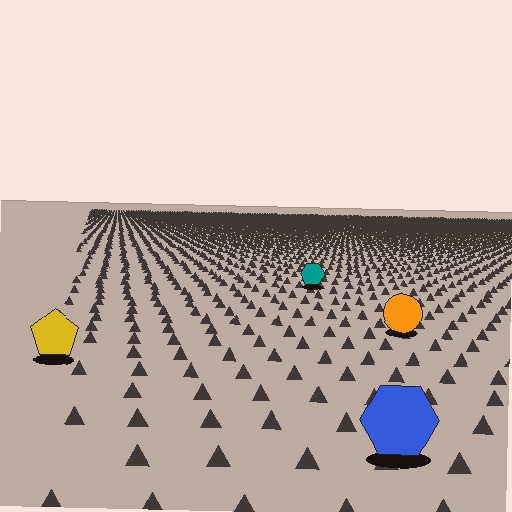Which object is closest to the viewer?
The blue hexagon is closest. The texture marks near it are larger and more spread out.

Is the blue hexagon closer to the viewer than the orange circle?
Yes. The blue hexagon is closer — you can tell from the texture gradient: the ground texture is coarser near it.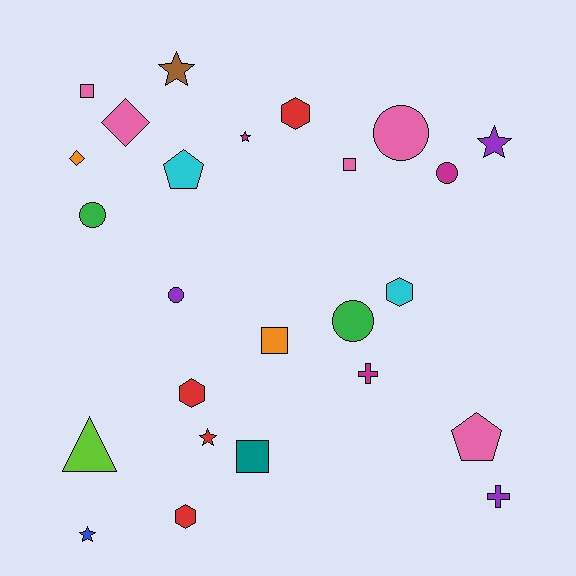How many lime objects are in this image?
There is 1 lime object.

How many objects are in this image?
There are 25 objects.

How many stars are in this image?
There are 5 stars.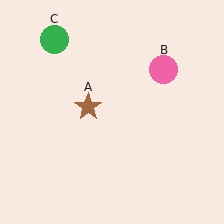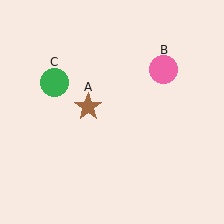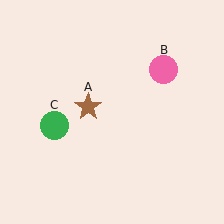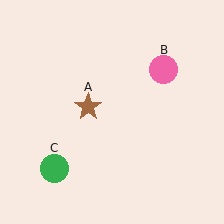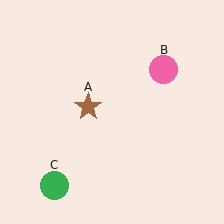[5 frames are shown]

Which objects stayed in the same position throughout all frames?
Brown star (object A) and pink circle (object B) remained stationary.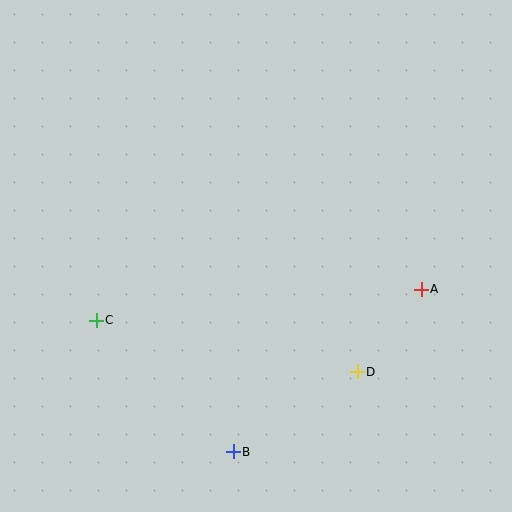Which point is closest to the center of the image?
Point D at (357, 372) is closest to the center.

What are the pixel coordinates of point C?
Point C is at (96, 320).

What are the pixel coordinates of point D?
Point D is at (357, 372).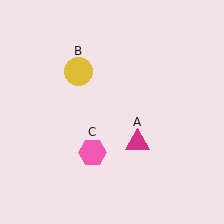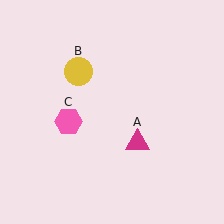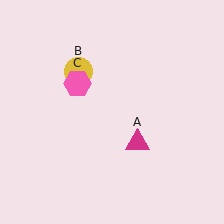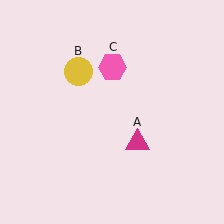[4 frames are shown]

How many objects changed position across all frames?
1 object changed position: pink hexagon (object C).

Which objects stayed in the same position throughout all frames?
Magenta triangle (object A) and yellow circle (object B) remained stationary.